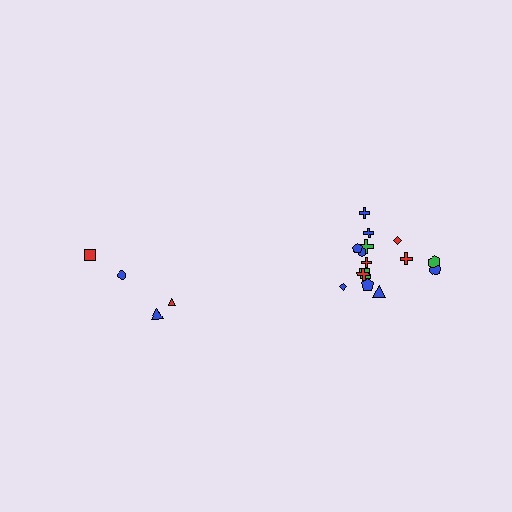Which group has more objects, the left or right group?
The right group.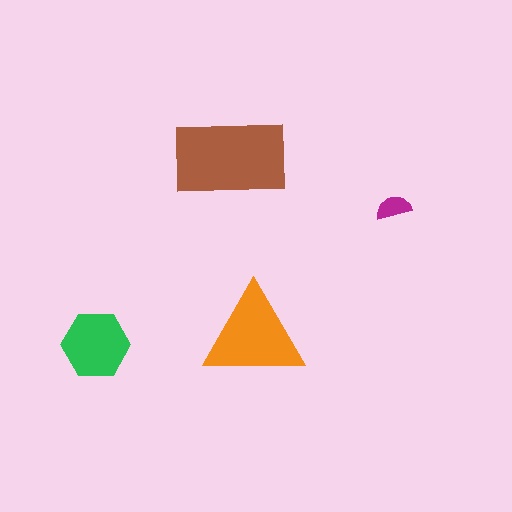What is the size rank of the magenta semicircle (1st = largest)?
4th.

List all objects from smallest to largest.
The magenta semicircle, the green hexagon, the orange triangle, the brown rectangle.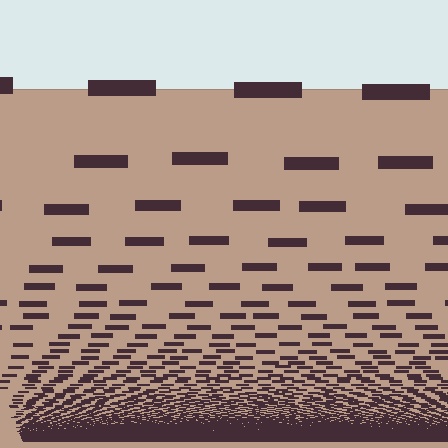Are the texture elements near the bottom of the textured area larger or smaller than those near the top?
Smaller. The gradient is inverted — elements near the bottom are smaller and denser.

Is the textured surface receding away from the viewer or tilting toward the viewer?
The surface appears to tilt toward the viewer. Texture elements get larger and sparser toward the top.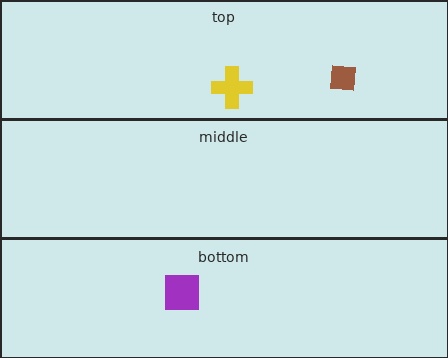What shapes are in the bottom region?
The purple square.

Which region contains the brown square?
The top region.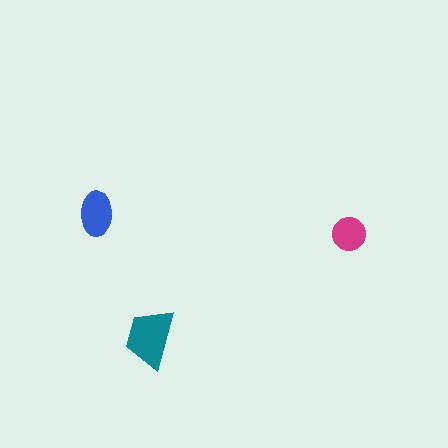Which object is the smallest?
The magenta circle.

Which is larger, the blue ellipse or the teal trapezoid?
The teal trapezoid.